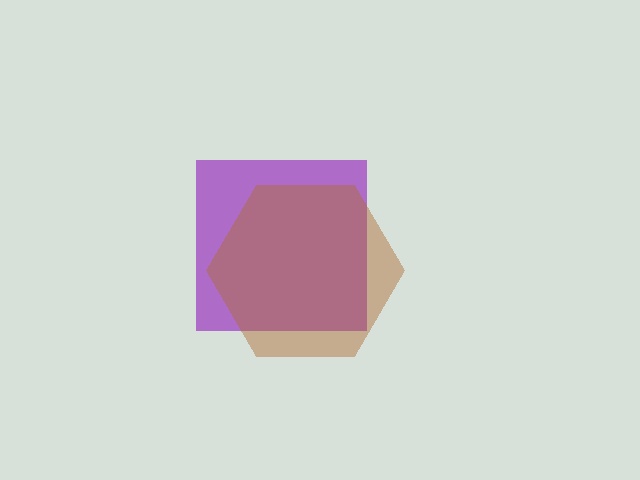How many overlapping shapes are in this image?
There are 2 overlapping shapes in the image.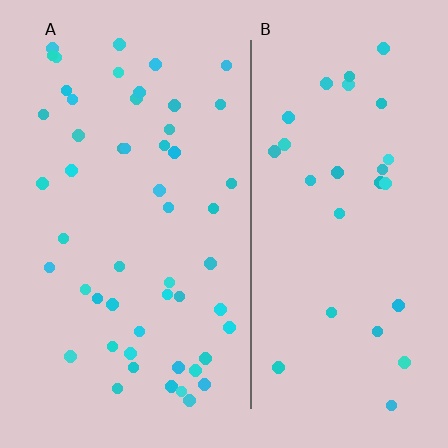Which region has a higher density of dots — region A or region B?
A (the left).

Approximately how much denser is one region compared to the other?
Approximately 1.8× — region A over region B.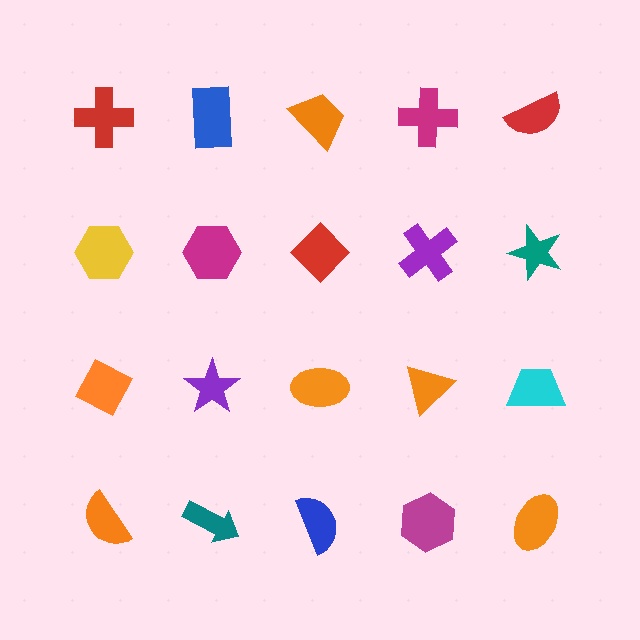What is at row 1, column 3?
An orange trapezoid.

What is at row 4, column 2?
A teal arrow.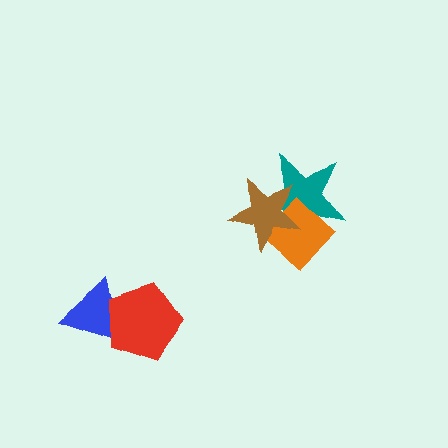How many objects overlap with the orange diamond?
2 objects overlap with the orange diamond.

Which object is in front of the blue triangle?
The red pentagon is in front of the blue triangle.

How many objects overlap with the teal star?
2 objects overlap with the teal star.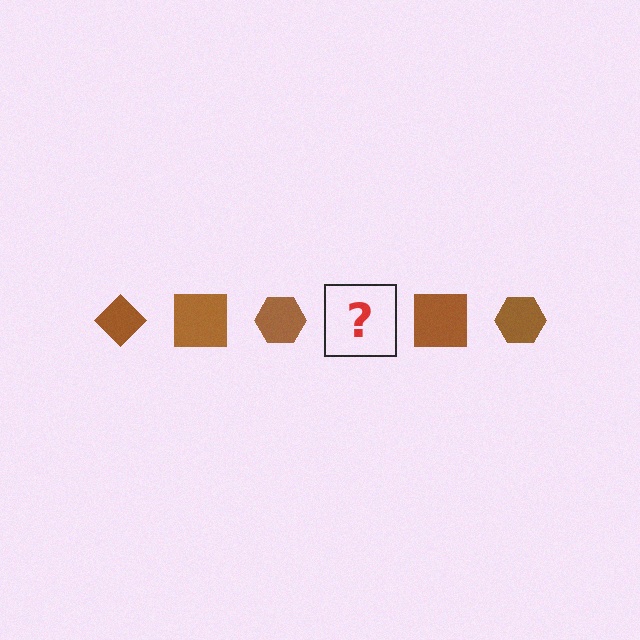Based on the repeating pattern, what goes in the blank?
The blank should be a brown diamond.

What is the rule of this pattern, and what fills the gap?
The rule is that the pattern cycles through diamond, square, hexagon shapes in brown. The gap should be filled with a brown diamond.